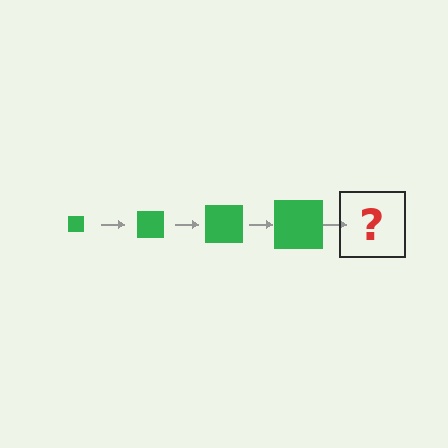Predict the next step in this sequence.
The next step is a green square, larger than the previous one.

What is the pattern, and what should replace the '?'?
The pattern is that the square gets progressively larger each step. The '?' should be a green square, larger than the previous one.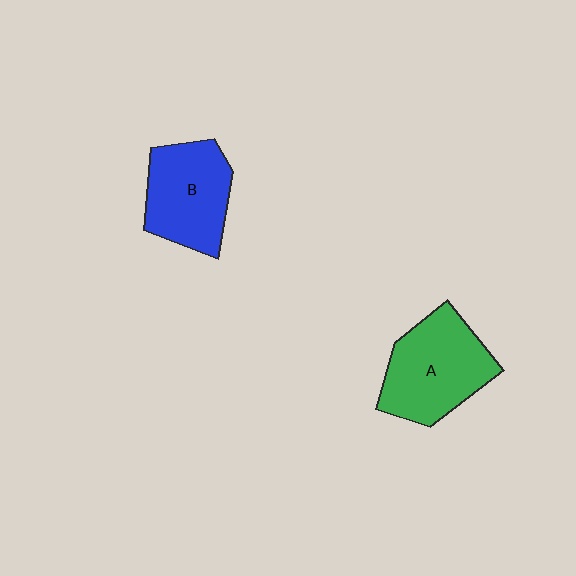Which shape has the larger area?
Shape A (green).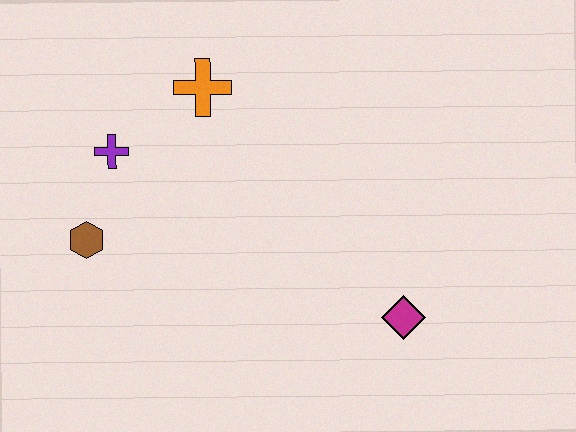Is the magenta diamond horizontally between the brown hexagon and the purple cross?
No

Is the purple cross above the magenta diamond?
Yes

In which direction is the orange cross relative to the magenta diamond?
The orange cross is above the magenta diamond.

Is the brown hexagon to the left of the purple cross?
Yes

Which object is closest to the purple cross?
The brown hexagon is closest to the purple cross.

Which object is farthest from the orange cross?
The magenta diamond is farthest from the orange cross.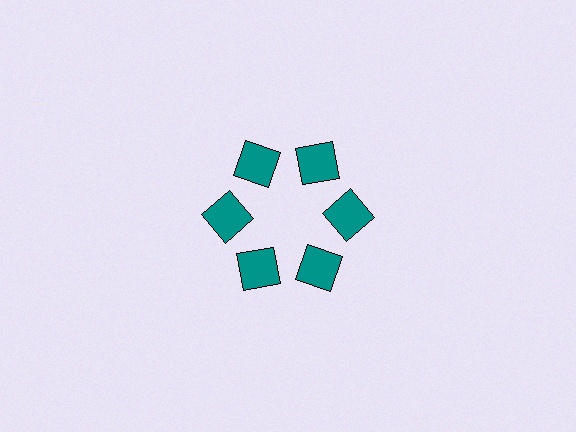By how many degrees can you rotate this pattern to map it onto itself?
The pattern maps onto itself every 60 degrees of rotation.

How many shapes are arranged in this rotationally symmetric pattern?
There are 6 shapes, arranged in 6 groups of 1.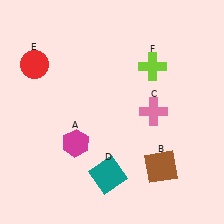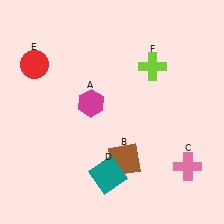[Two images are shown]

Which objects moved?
The objects that moved are: the magenta hexagon (A), the brown square (B), the pink cross (C).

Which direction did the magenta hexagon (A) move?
The magenta hexagon (A) moved up.